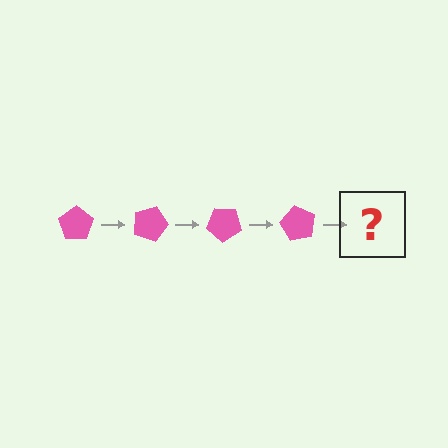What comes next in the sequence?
The next element should be a pink pentagon rotated 80 degrees.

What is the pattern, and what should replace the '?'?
The pattern is that the pentagon rotates 20 degrees each step. The '?' should be a pink pentagon rotated 80 degrees.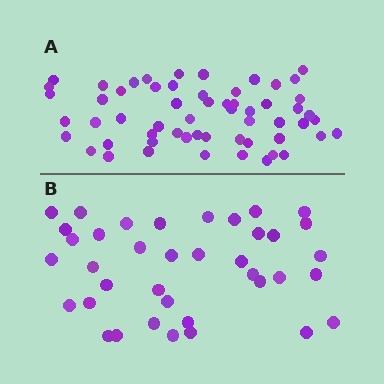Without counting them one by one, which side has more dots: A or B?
Region A (the top region) has more dots.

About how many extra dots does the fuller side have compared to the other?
Region A has approximately 20 more dots than region B.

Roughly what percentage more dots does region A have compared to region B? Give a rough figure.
About 55% more.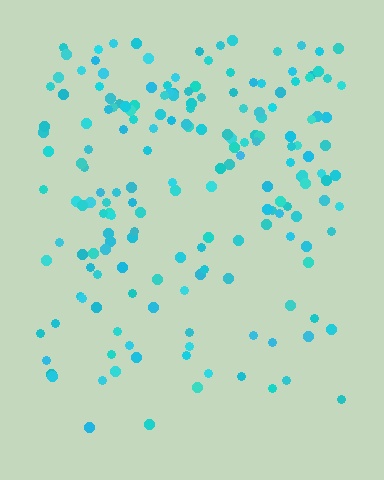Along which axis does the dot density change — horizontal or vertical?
Vertical.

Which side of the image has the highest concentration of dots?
The top.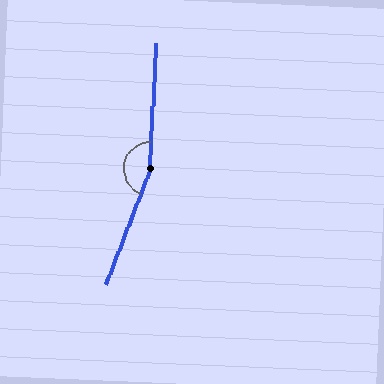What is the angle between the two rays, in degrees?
Approximately 162 degrees.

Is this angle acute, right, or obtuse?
It is obtuse.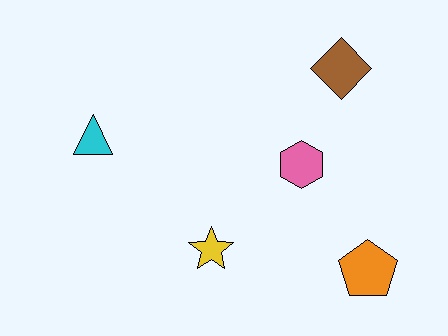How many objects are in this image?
There are 5 objects.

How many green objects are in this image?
There are no green objects.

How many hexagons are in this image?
There is 1 hexagon.